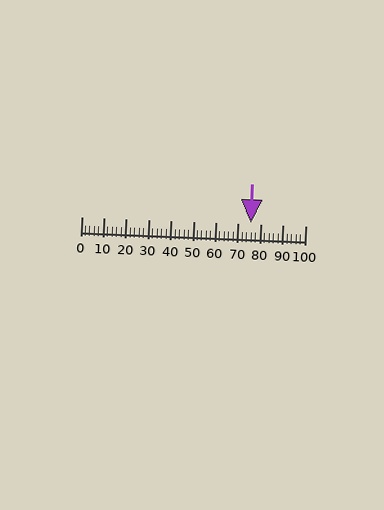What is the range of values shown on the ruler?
The ruler shows values from 0 to 100.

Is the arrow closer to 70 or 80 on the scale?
The arrow is closer to 80.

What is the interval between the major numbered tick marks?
The major tick marks are spaced 10 units apart.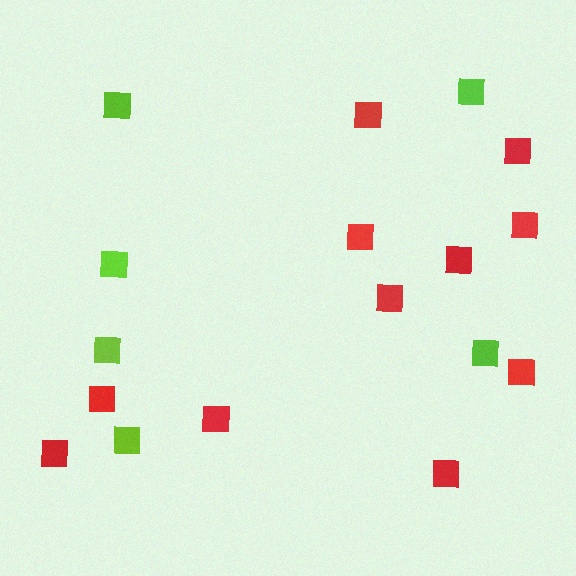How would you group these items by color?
There are 2 groups: one group of red squares (11) and one group of lime squares (6).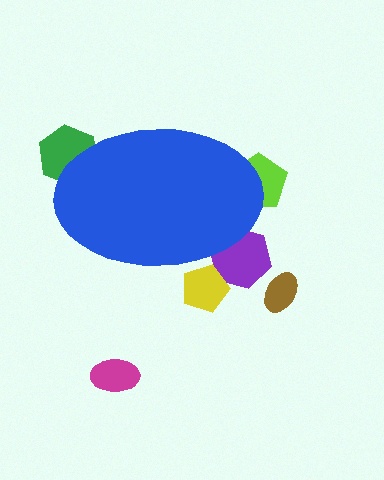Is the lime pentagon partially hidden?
Yes, the lime pentagon is partially hidden behind the blue ellipse.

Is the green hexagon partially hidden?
Yes, the green hexagon is partially hidden behind the blue ellipse.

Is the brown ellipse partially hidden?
No, the brown ellipse is fully visible.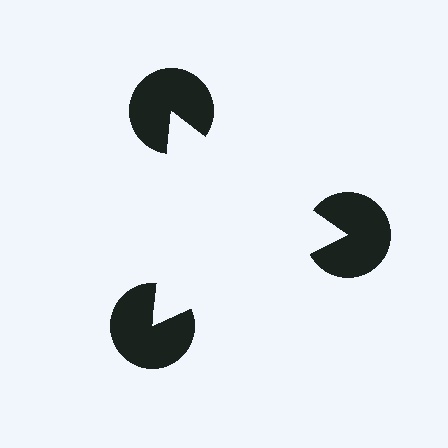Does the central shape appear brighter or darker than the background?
It typically appears slightly brighter than the background, even though no actual brightness change is drawn.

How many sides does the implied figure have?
3 sides.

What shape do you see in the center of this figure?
An illusory triangle — its edges are inferred from the aligned wedge cuts in the pac-man discs, not physically drawn.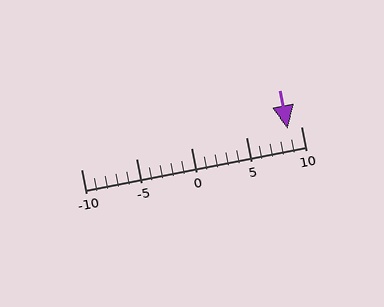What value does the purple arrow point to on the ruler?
The purple arrow points to approximately 9.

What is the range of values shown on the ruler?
The ruler shows values from -10 to 10.